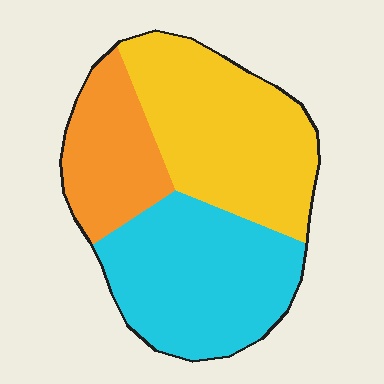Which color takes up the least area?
Orange, at roughly 20%.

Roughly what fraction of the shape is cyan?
Cyan covers about 40% of the shape.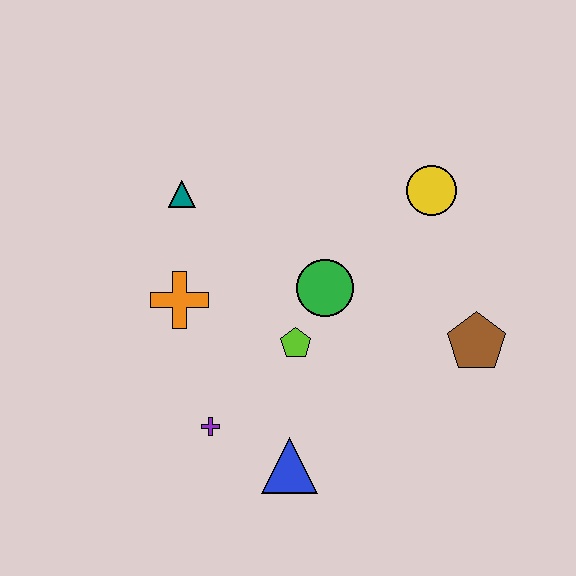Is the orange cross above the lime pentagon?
Yes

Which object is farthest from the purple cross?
The yellow circle is farthest from the purple cross.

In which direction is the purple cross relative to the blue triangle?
The purple cross is to the left of the blue triangle.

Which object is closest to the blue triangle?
The purple cross is closest to the blue triangle.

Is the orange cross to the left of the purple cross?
Yes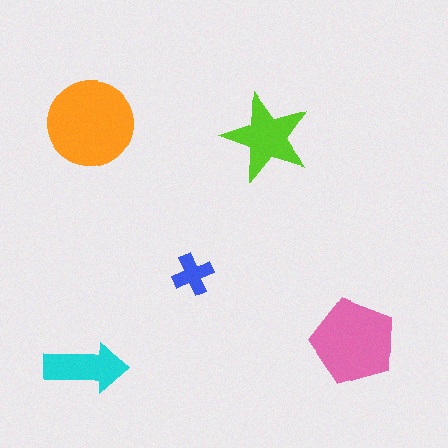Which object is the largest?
The orange circle.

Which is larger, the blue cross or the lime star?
The lime star.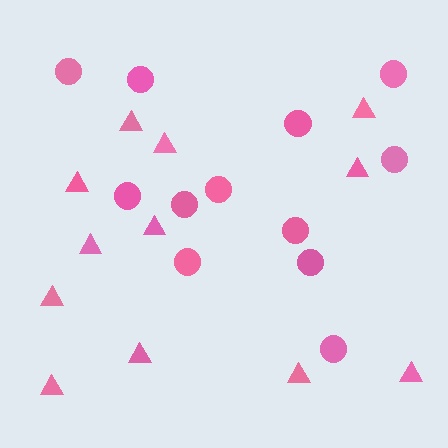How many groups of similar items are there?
There are 2 groups: one group of triangles (12) and one group of circles (12).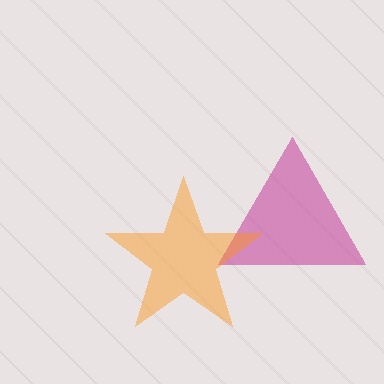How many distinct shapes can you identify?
There are 2 distinct shapes: a magenta triangle, an orange star.